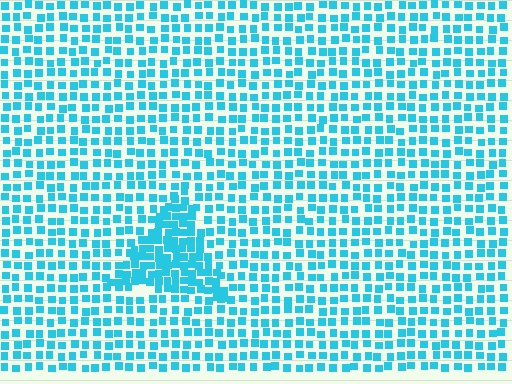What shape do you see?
I see a triangle.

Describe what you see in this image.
The image contains small cyan elements arranged at two different densities. A triangle-shaped region is visible where the elements are more densely packed than the surrounding area.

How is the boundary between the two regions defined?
The boundary is defined by a change in element density (approximately 1.9x ratio). All elements are the same color, size, and shape.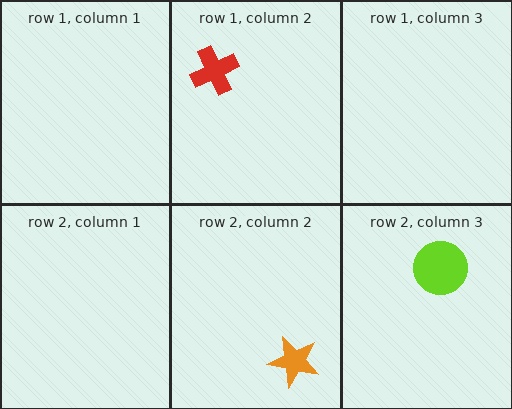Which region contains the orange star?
The row 2, column 2 region.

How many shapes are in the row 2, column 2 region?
1.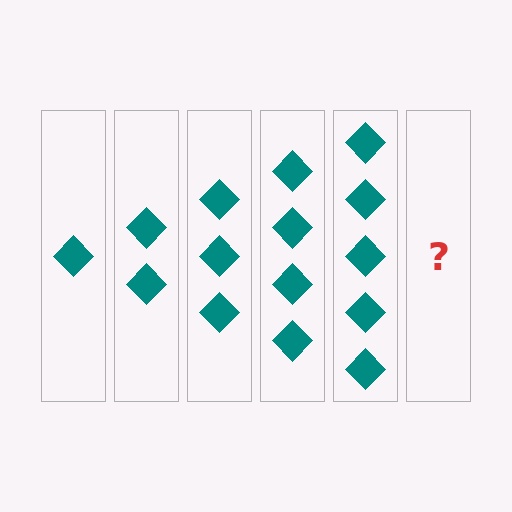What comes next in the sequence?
The next element should be 6 diamonds.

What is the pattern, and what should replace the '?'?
The pattern is that each step adds one more diamond. The '?' should be 6 diamonds.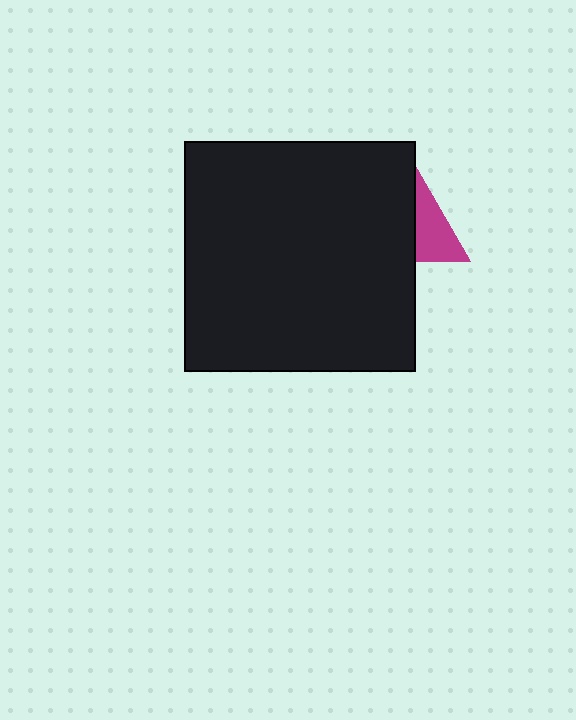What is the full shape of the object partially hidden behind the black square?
The partially hidden object is a magenta triangle.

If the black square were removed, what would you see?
You would see the complete magenta triangle.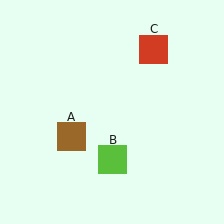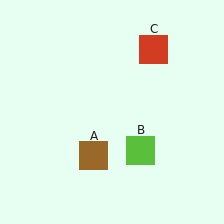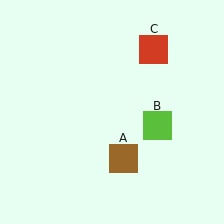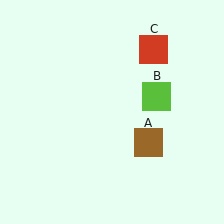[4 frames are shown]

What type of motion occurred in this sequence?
The brown square (object A), lime square (object B) rotated counterclockwise around the center of the scene.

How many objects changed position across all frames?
2 objects changed position: brown square (object A), lime square (object B).